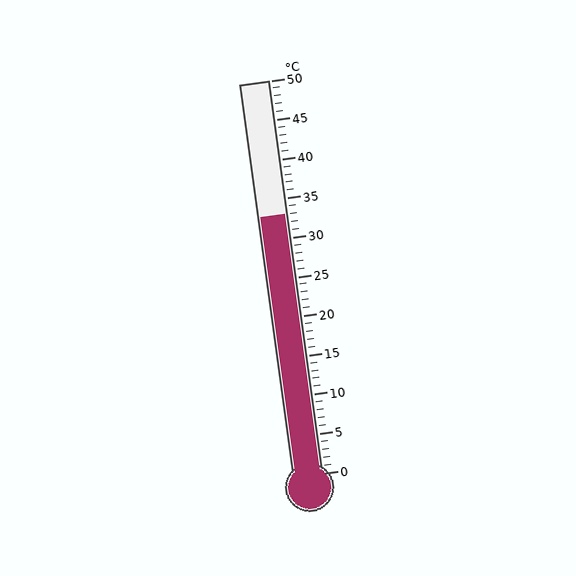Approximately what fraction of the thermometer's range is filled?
The thermometer is filled to approximately 65% of its range.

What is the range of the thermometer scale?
The thermometer scale ranges from 0°C to 50°C.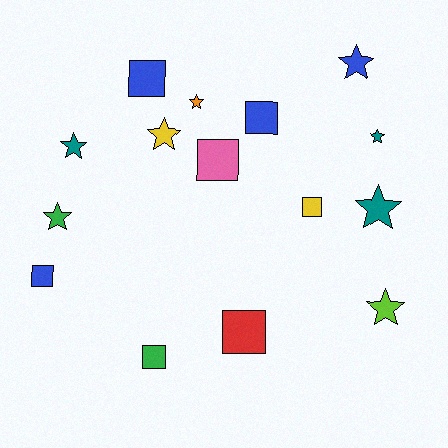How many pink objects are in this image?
There is 1 pink object.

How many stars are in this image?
There are 8 stars.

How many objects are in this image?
There are 15 objects.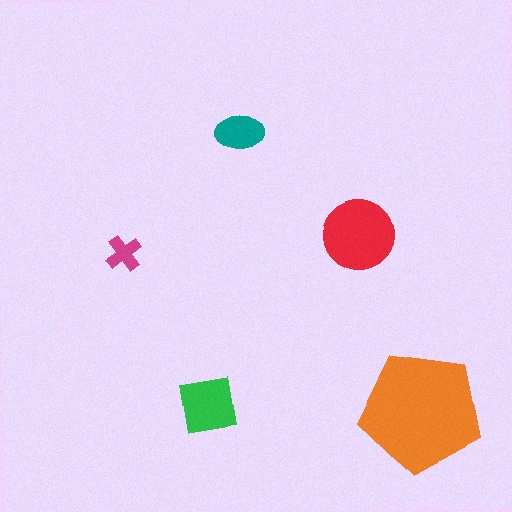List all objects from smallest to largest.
The magenta cross, the teal ellipse, the green square, the red circle, the orange pentagon.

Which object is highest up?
The teal ellipse is topmost.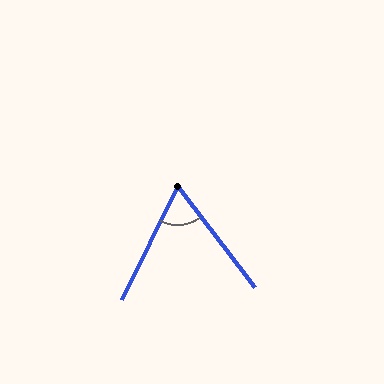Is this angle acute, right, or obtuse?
It is acute.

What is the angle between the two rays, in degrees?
Approximately 63 degrees.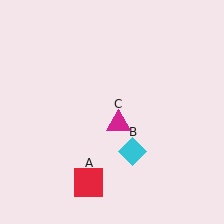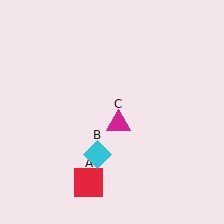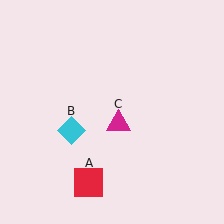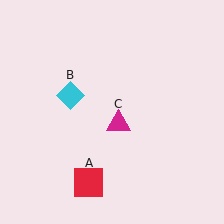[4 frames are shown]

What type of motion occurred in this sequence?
The cyan diamond (object B) rotated clockwise around the center of the scene.